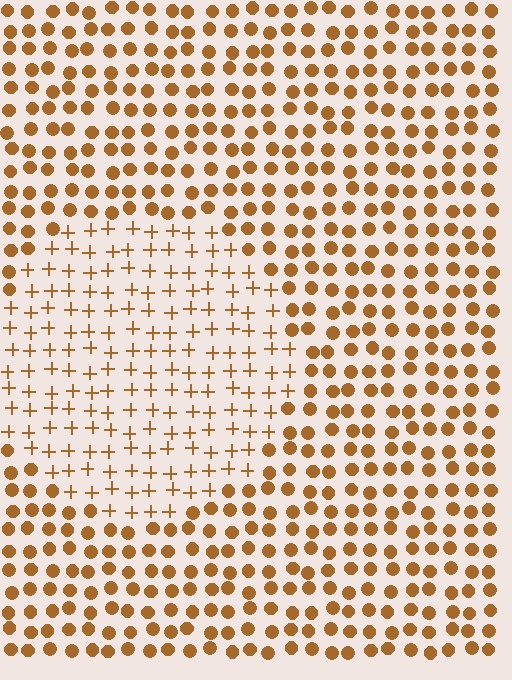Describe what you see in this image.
The image is filled with small brown elements arranged in a uniform grid. A circle-shaped region contains plus signs, while the surrounding area contains circles. The boundary is defined purely by the change in element shape.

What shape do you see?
I see a circle.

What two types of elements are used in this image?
The image uses plus signs inside the circle region and circles outside it.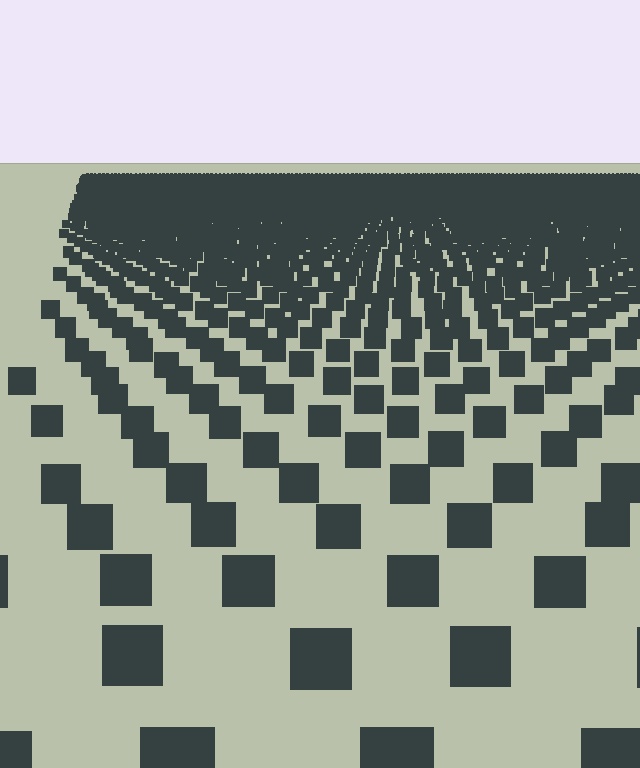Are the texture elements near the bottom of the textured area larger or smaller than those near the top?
Larger. Near the bottom, elements are closer to the viewer and appear at a bigger on-screen size.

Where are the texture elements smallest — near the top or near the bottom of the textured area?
Near the top.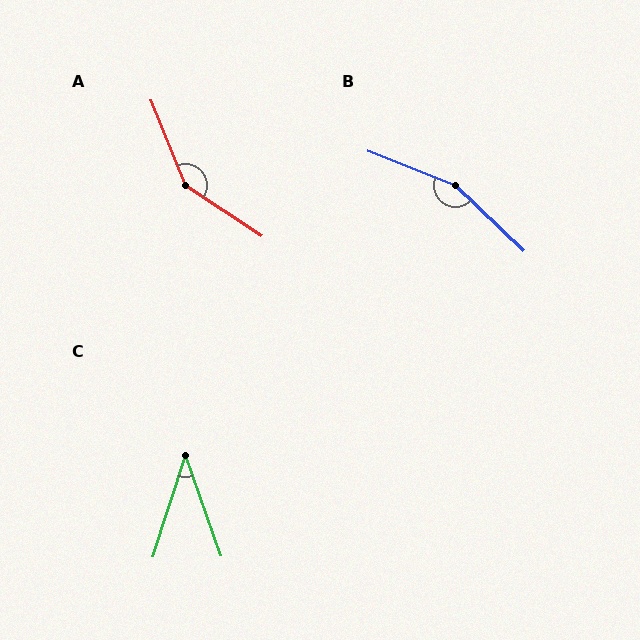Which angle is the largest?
B, at approximately 158 degrees.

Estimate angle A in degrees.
Approximately 145 degrees.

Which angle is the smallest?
C, at approximately 37 degrees.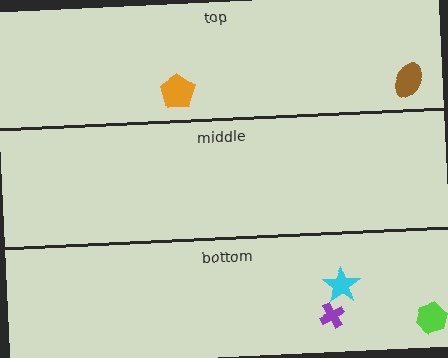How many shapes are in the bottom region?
3.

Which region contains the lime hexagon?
The bottom region.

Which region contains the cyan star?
The bottom region.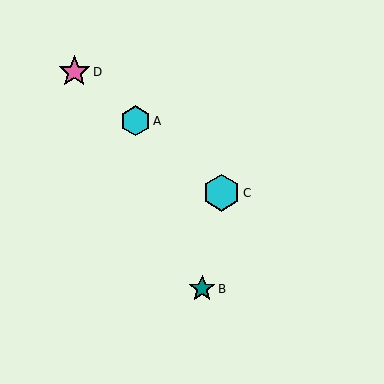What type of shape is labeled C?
Shape C is a cyan hexagon.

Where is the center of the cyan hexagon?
The center of the cyan hexagon is at (221, 193).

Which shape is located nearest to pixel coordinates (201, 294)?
The teal star (labeled B) at (202, 289) is nearest to that location.